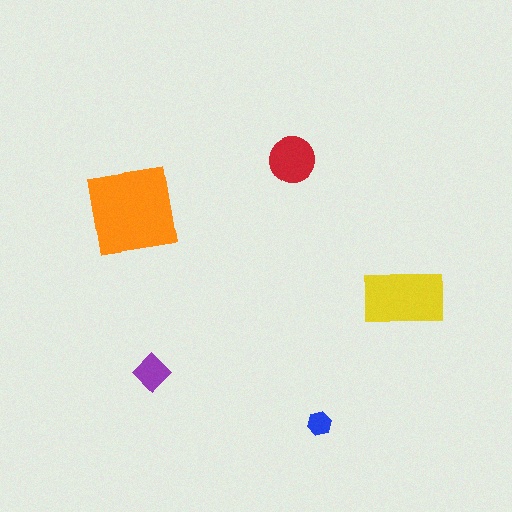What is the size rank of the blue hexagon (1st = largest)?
5th.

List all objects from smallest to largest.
The blue hexagon, the purple diamond, the red circle, the yellow rectangle, the orange square.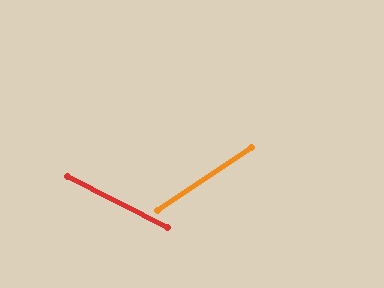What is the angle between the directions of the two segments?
Approximately 61 degrees.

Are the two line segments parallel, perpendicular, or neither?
Neither parallel nor perpendicular — they differ by about 61°.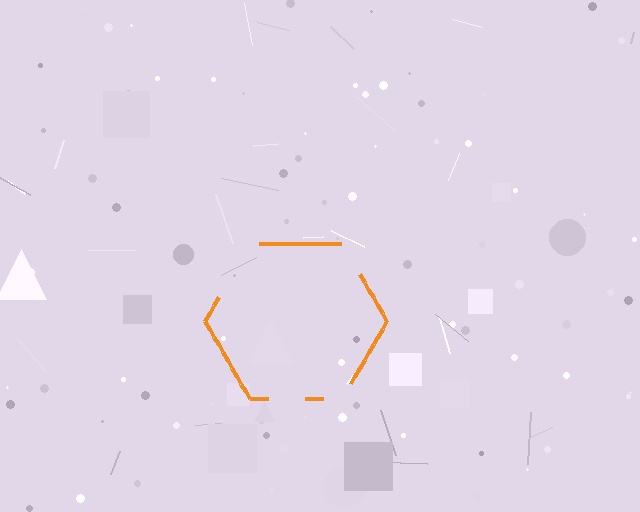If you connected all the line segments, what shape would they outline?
They would outline a hexagon.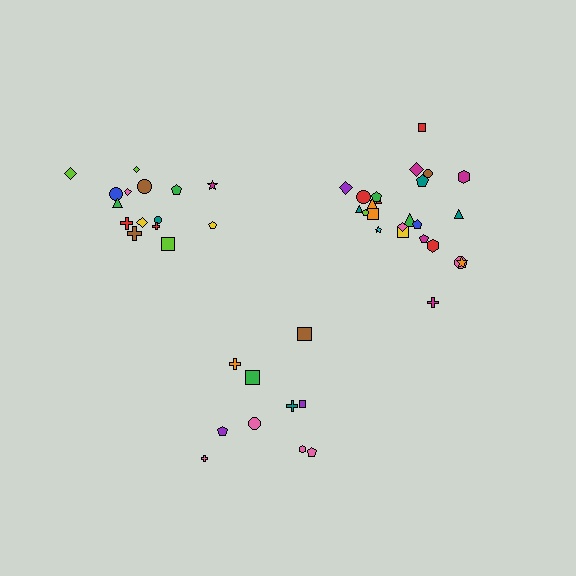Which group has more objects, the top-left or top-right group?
The top-right group.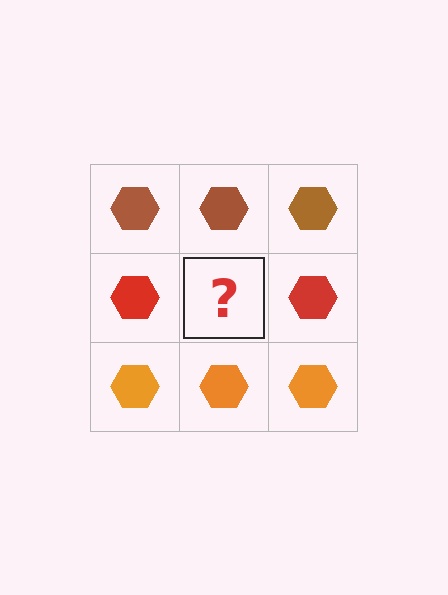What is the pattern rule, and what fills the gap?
The rule is that each row has a consistent color. The gap should be filled with a red hexagon.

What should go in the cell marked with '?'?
The missing cell should contain a red hexagon.